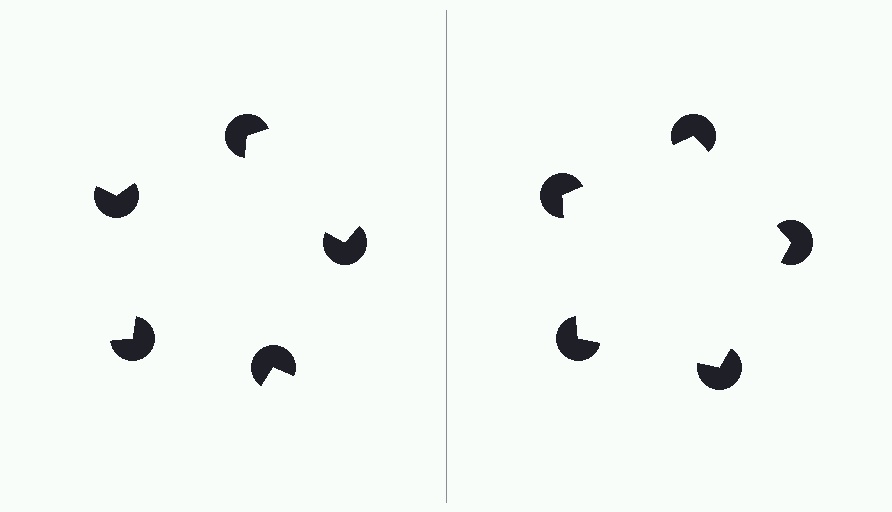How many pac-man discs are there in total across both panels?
10 — 5 on each side.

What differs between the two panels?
The pac-man discs are positioned identically on both sides; only the wedge orientations differ. On the right they align to a pentagon; on the left they are misaligned.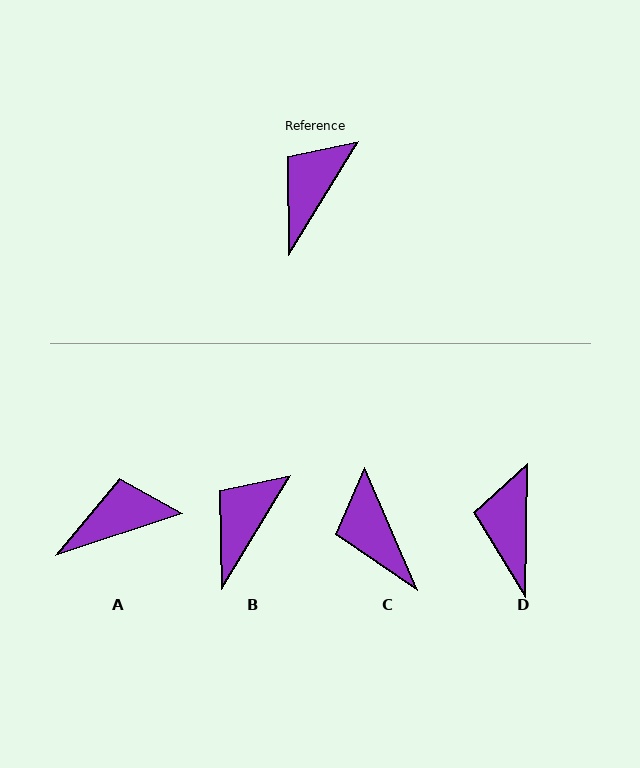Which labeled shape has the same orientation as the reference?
B.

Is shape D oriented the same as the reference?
No, it is off by about 30 degrees.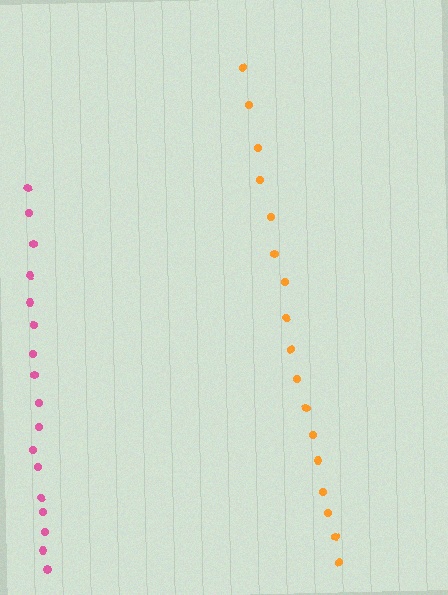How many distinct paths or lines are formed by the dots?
There are 2 distinct paths.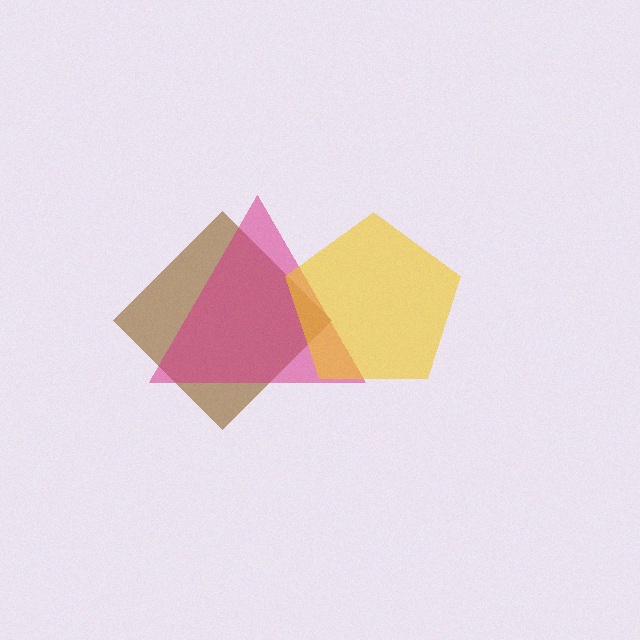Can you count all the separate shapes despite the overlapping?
Yes, there are 3 separate shapes.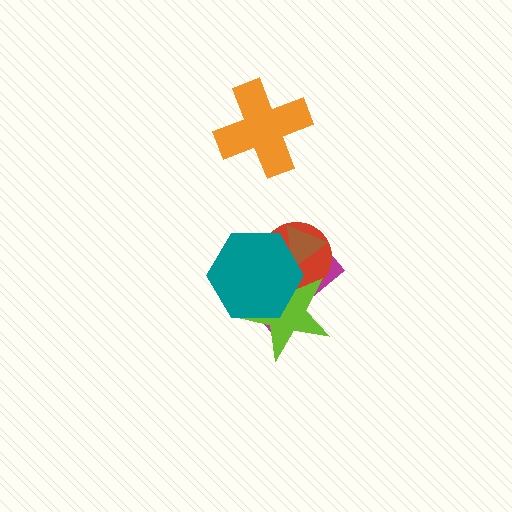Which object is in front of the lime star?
The teal hexagon is in front of the lime star.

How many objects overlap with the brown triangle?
3 objects overlap with the brown triangle.